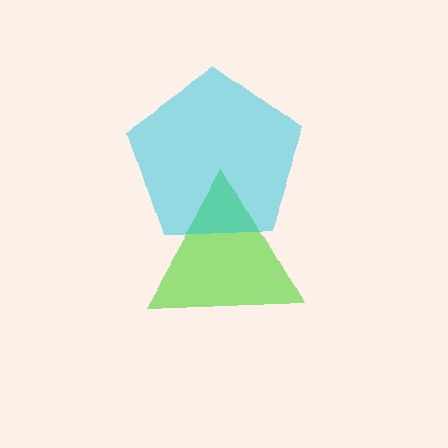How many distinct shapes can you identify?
There are 2 distinct shapes: a lime triangle, a cyan pentagon.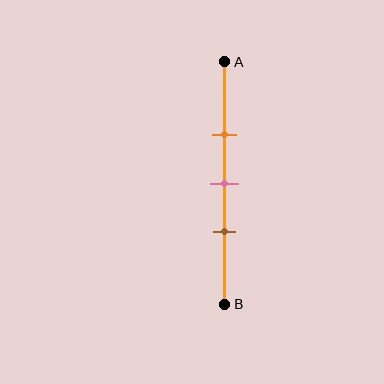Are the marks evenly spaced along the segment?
Yes, the marks are approximately evenly spaced.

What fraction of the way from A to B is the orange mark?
The orange mark is approximately 30% (0.3) of the way from A to B.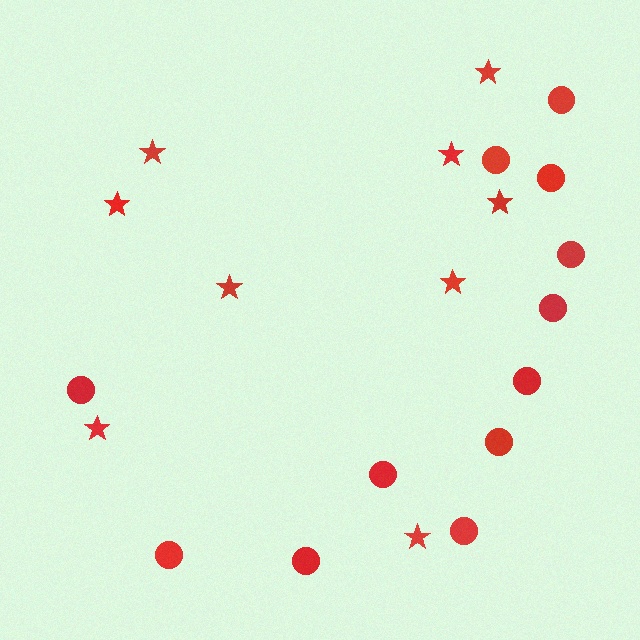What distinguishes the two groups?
There are 2 groups: one group of stars (9) and one group of circles (12).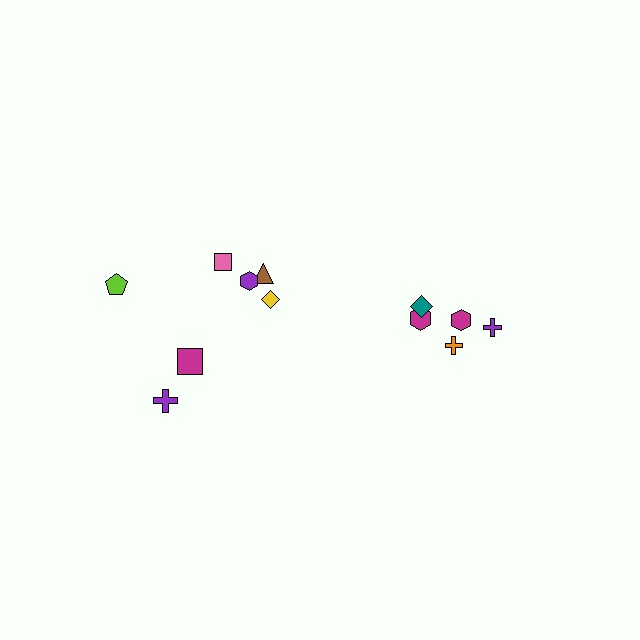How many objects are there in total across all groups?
There are 12 objects.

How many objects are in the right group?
There are 5 objects.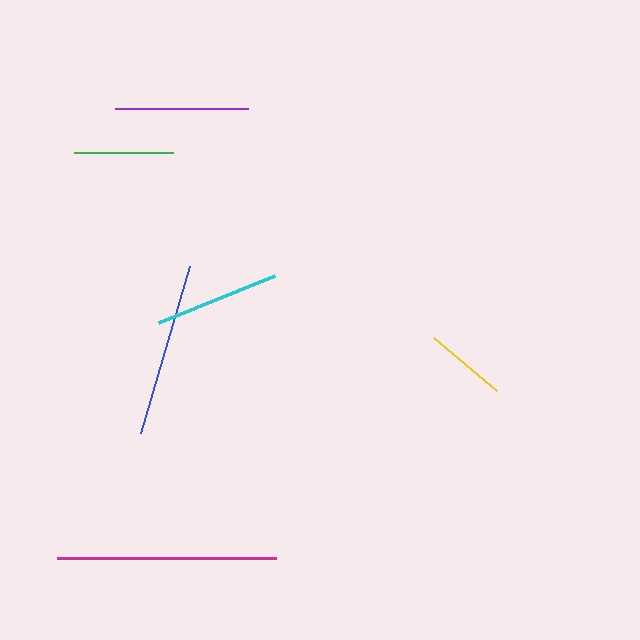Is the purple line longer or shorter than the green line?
The purple line is longer than the green line.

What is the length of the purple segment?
The purple segment is approximately 133 pixels long.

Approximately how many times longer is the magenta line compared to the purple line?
The magenta line is approximately 1.6 times the length of the purple line.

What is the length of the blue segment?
The blue segment is approximately 174 pixels long.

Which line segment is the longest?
The magenta line is the longest at approximately 219 pixels.